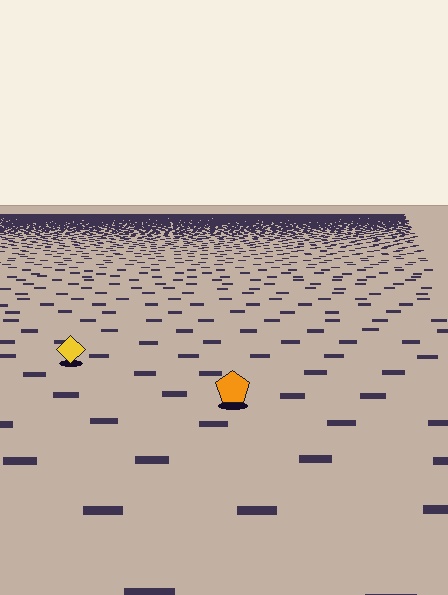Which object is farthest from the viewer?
The yellow diamond is farthest from the viewer. It appears smaller and the ground texture around it is denser.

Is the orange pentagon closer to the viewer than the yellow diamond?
Yes. The orange pentagon is closer — you can tell from the texture gradient: the ground texture is coarser near it.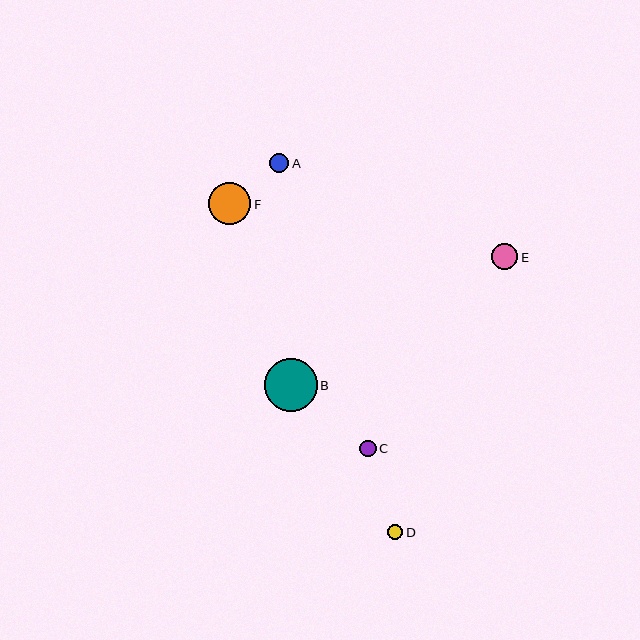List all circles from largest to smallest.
From largest to smallest: B, F, E, A, C, D.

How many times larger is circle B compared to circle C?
Circle B is approximately 3.2 times the size of circle C.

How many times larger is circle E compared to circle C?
Circle E is approximately 1.6 times the size of circle C.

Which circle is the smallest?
Circle D is the smallest with a size of approximately 15 pixels.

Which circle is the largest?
Circle B is the largest with a size of approximately 53 pixels.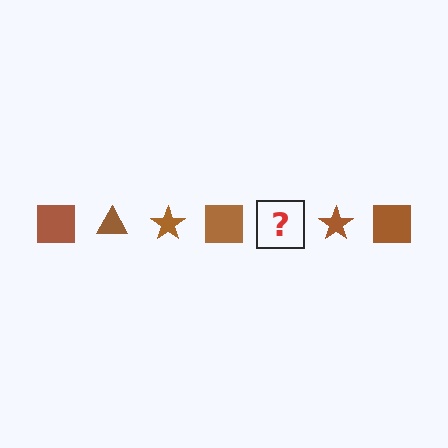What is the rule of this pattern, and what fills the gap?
The rule is that the pattern cycles through square, triangle, star shapes in brown. The gap should be filled with a brown triangle.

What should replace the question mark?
The question mark should be replaced with a brown triangle.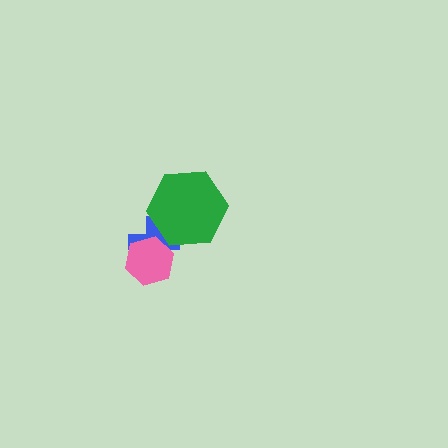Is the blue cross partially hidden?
Yes, it is partially covered by another shape.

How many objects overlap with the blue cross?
2 objects overlap with the blue cross.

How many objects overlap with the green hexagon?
1 object overlaps with the green hexagon.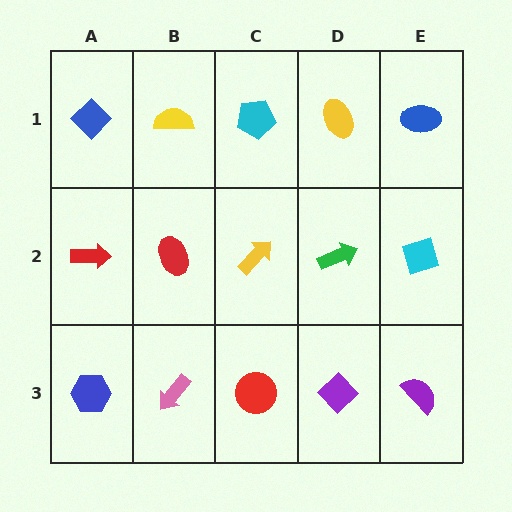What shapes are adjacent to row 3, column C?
A yellow arrow (row 2, column C), a pink arrow (row 3, column B), a purple diamond (row 3, column D).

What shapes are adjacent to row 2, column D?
A yellow ellipse (row 1, column D), a purple diamond (row 3, column D), a yellow arrow (row 2, column C), a cyan diamond (row 2, column E).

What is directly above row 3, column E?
A cyan diamond.